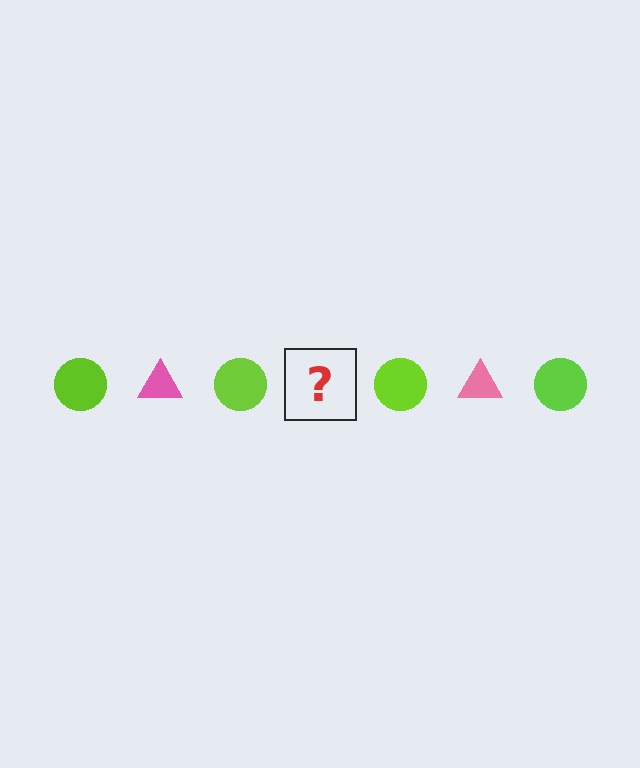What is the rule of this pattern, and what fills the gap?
The rule is that the pattern alternates between lime circle and pink triangle. The gap should be filled with a pink triangle.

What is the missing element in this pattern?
The missing element is a pink triangle.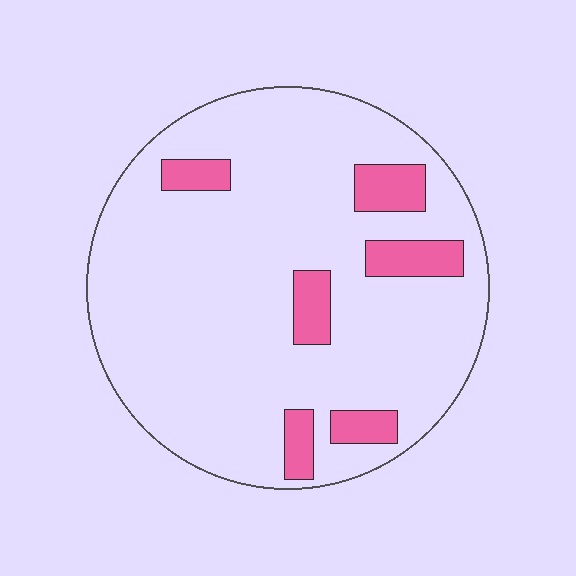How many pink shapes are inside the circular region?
6.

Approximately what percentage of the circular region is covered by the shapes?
Approximately 15%.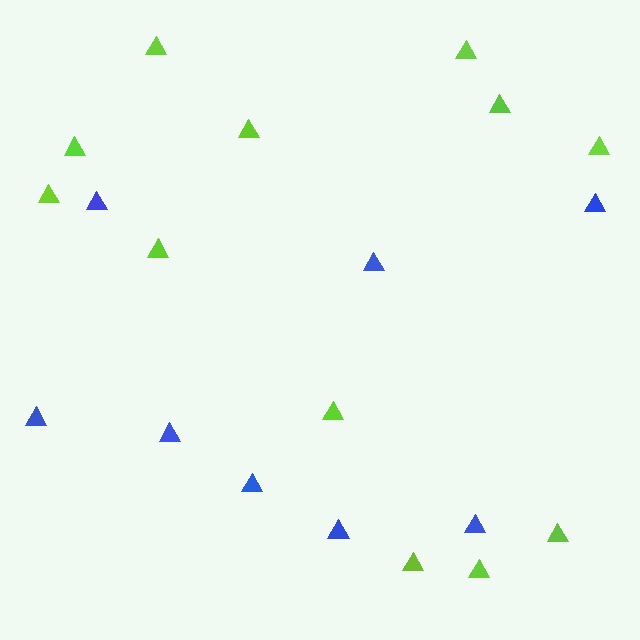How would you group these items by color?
There are 2 groups: one group of blue triangles (8) and one group of lime triangles (12).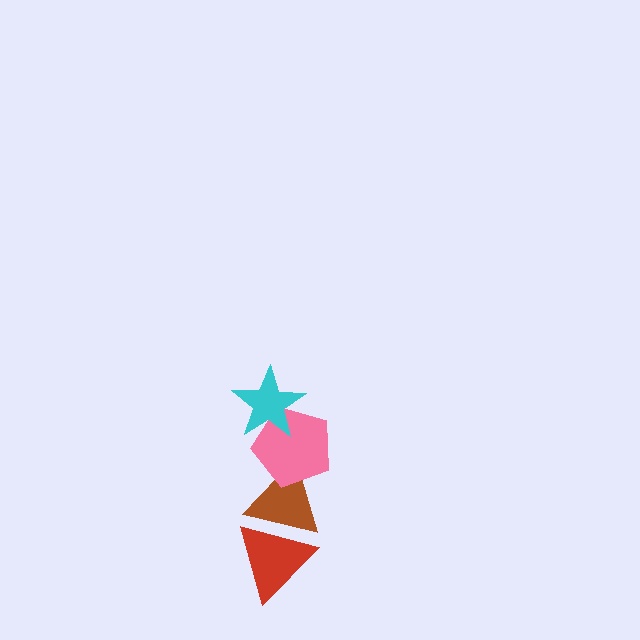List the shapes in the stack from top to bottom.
From top to bottom: the cyan star, the pink pentagon, the brown triangle, the red triangle.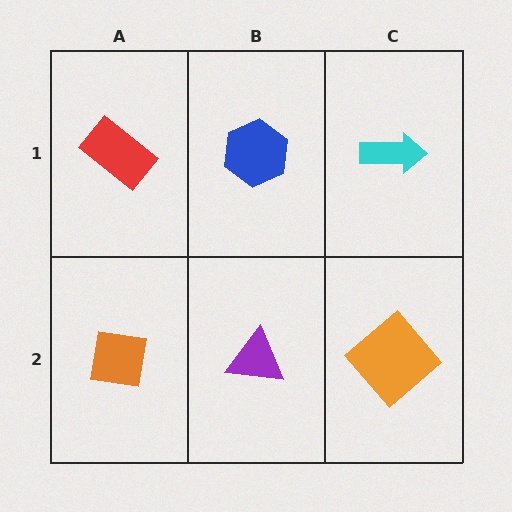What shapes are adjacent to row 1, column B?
A purple triangle (row 2, column B), a red rectangle (row 1, column A), a cyan arrow (row 1, column C).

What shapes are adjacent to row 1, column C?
An orange diamond (row 2, column C), a blue hexagon (row 1, column B).